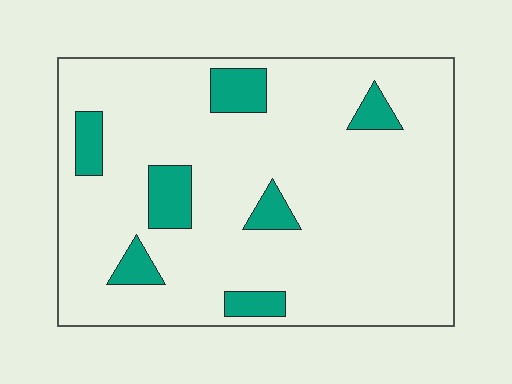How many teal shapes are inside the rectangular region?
7.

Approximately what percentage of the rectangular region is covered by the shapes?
Approximately 10%.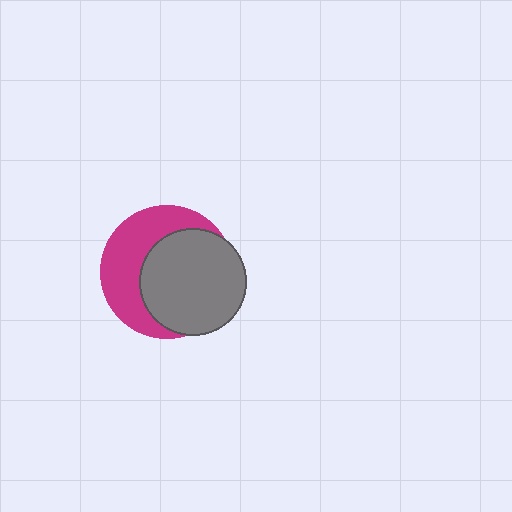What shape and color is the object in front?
The object in front is a gray circle.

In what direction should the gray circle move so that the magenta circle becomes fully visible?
The gray circle should move right. That is the shortest direction to clear the overlap and leave the magenta circle fully visible.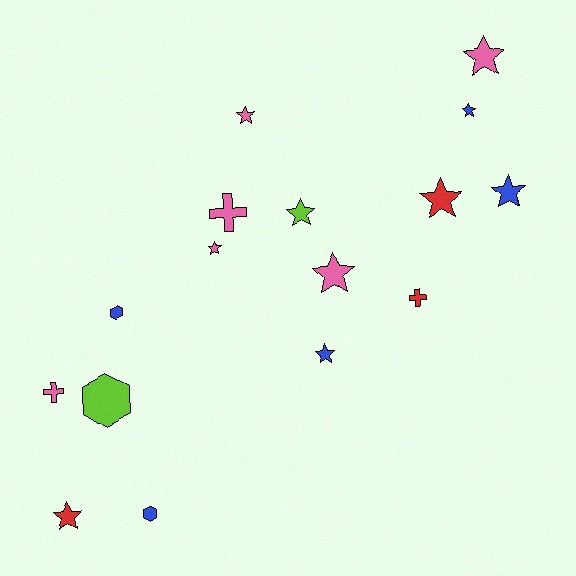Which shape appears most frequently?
Star, with 10 objects.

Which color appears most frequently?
Pink, with 6 objects.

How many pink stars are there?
There are 4 pink stars.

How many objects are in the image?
There are 16 objects.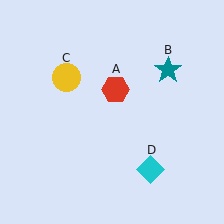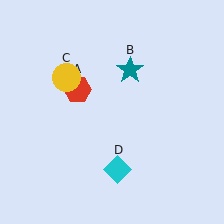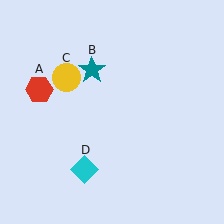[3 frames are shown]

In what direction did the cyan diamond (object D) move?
The cyan diamond (object D) moved left.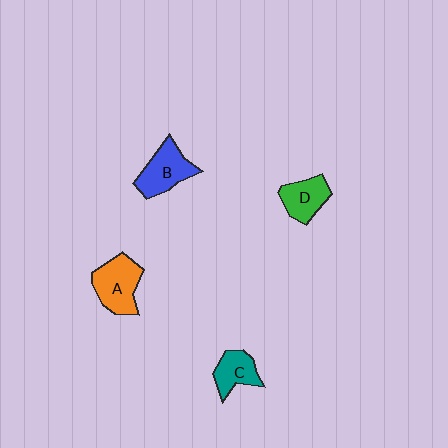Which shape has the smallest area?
Shape C (teal).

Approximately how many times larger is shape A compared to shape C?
Approximately 1.5 times.